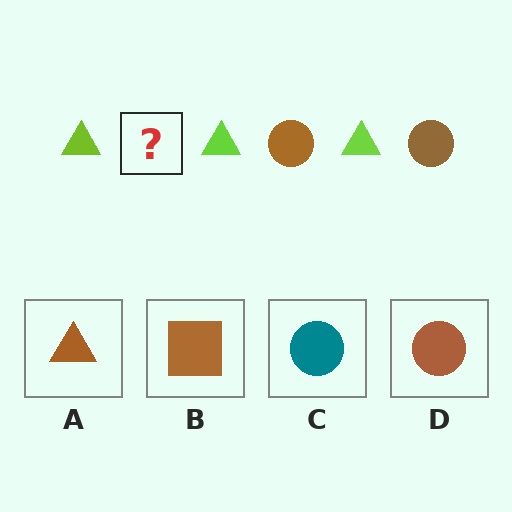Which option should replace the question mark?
Option D.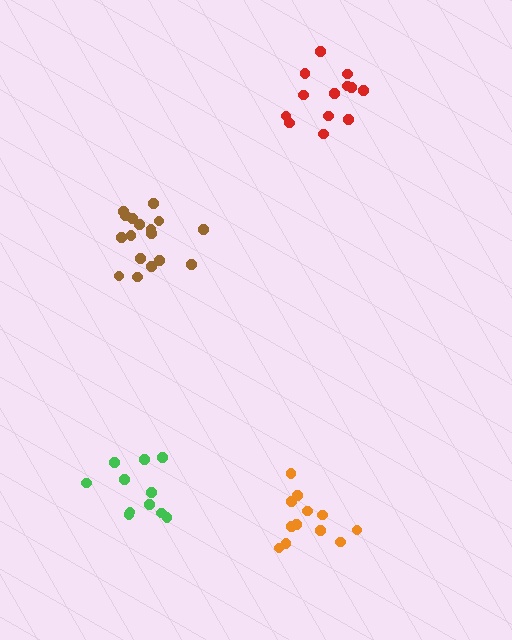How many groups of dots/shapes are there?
There are 4 groups.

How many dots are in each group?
Group 1: 13 dots, Group 2: 17 dots, Group 3: 11 dots, Group 4: 12 dots (53 total).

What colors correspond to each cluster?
The clusters are colored: red, brown, green, orange.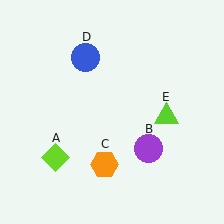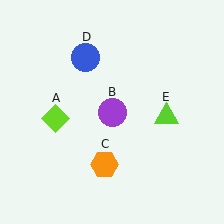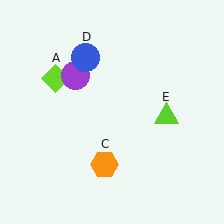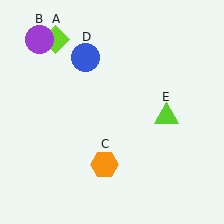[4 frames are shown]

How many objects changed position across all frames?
2 objects changed position: lime diamond (object A), purple circle (object B).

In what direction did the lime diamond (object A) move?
The lime diamond (object A) moved up.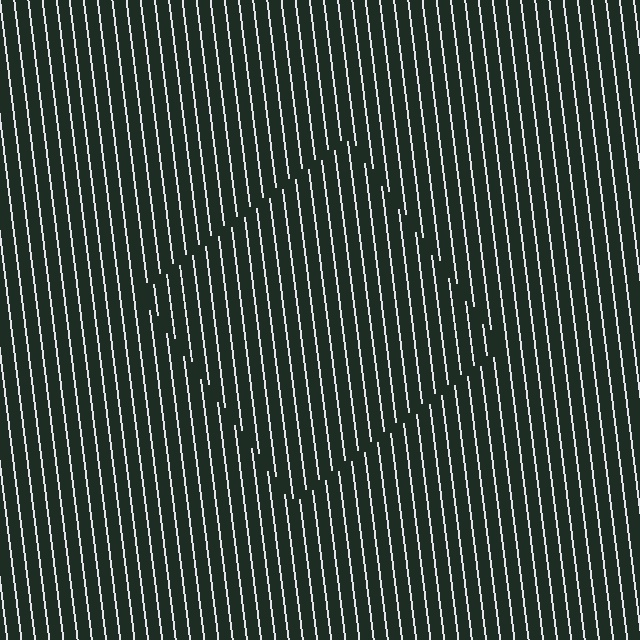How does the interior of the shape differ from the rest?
The interior of the shape contains the same grating, shifted by half a period — the contour is defined by the phase discontinuity where line-ends from the inner and outer gratings abut.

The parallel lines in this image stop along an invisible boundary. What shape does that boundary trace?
An illusory square. The interior of the shape contains the same grating, shifted by half a period — the contour is defined by the phase discontinuity where line-ends from the inner and outer gratings abut.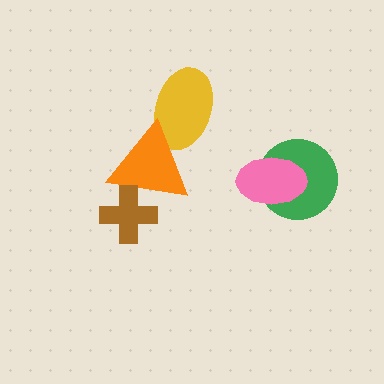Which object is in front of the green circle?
The pink ellipse is in front of the green circle.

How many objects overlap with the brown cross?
1 object overlaps with the brown cross.